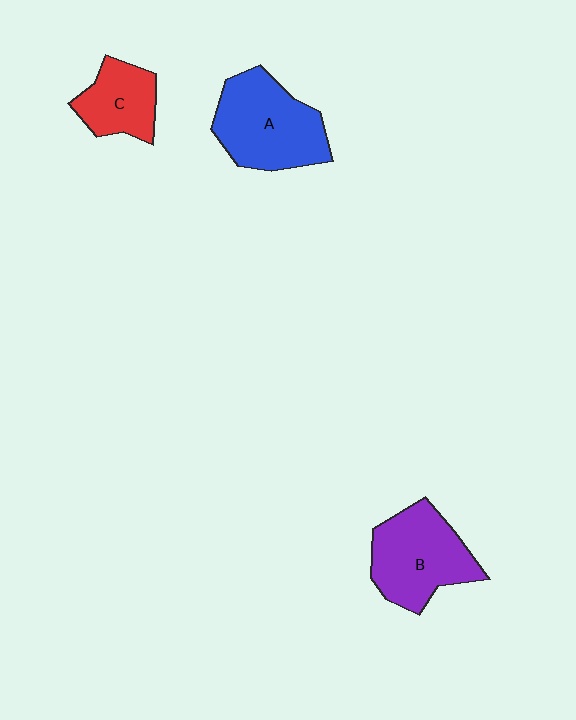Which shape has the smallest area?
Shape C (red).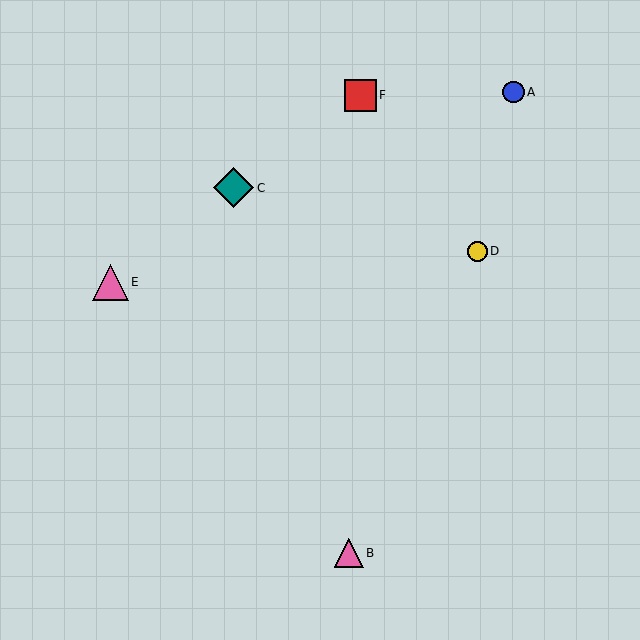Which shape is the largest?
The teal diamond (labeled C) is the largest.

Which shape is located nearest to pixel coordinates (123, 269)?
The pink triangle (labeled E) at (110, 282) is nearest to that location.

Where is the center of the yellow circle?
The center of the yellow circle is at (477, 251).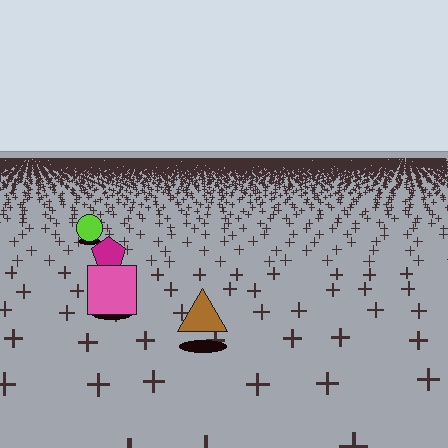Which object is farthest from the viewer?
The lime circle is farthest from the viewer. It appears smaller and the ground texture around it is denser.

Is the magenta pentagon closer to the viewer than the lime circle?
Yes. The magenta pentagon is closer — you can tell from the texture gradient: the ground texture is coarser near it.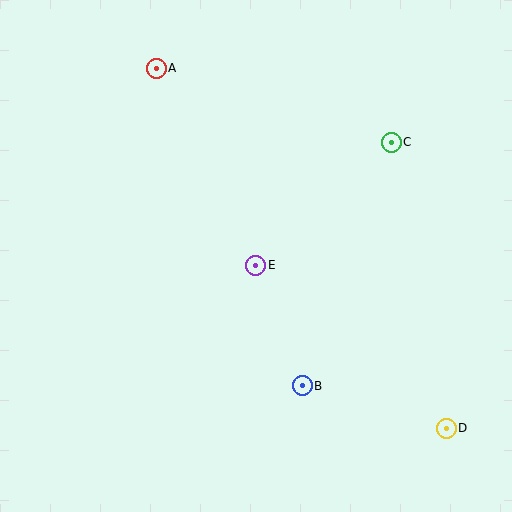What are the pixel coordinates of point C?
Point C is at (391, 142).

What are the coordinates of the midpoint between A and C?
The midpoint between A and C is at (274, 105).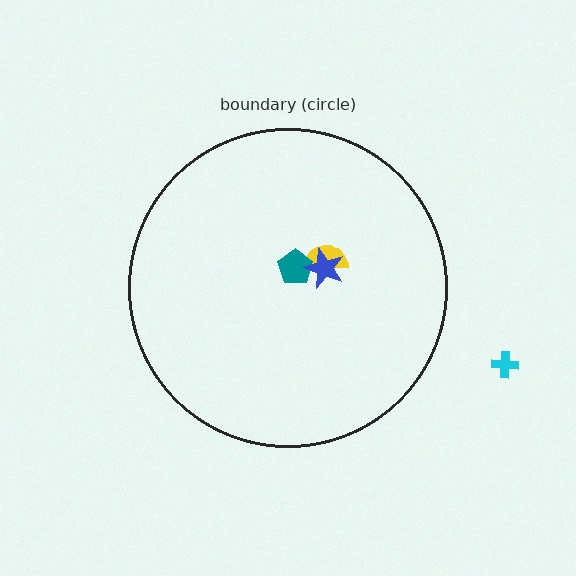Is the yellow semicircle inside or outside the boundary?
Inside.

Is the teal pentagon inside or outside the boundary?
Inside.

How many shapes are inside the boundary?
3 inside, 1 outside.